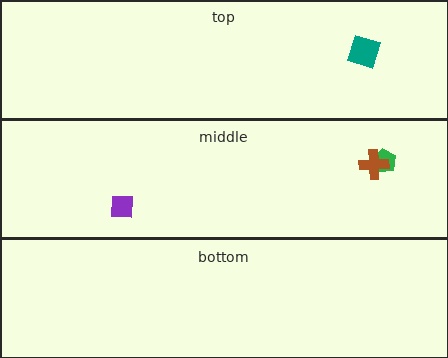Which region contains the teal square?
The top region.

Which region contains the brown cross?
The middle region.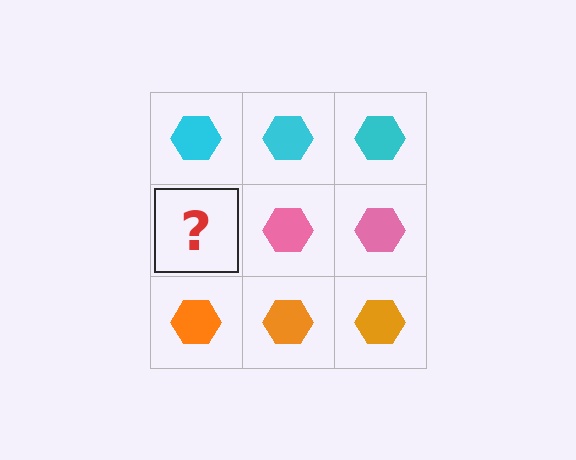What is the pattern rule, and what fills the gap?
The rule is that each row has a consistent color. The gap should be filled with a pink hexagon.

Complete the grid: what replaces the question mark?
The question mark should be replaced with a pink hexagon.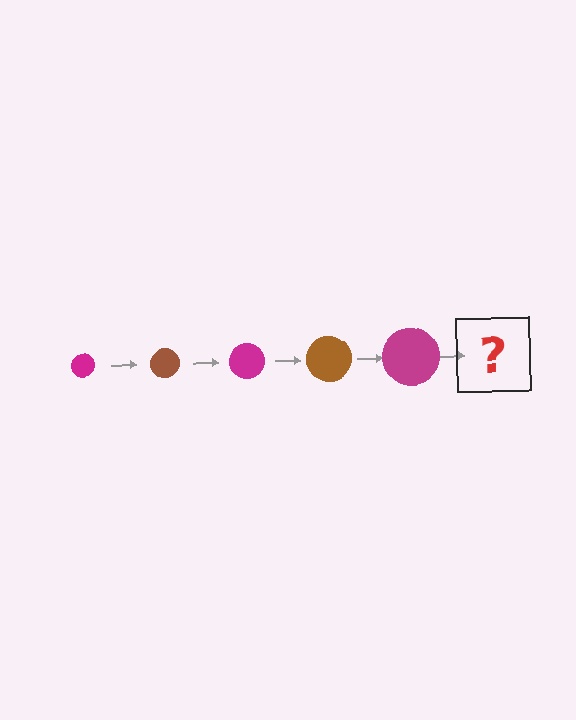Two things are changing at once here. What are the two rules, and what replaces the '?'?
The two rules are that the circle grows larger each step and the color cycles through magenta and brown. The '?' should be a brown circle, larger than the previous one.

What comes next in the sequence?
The next element should be a brown circle, larger than the previous one.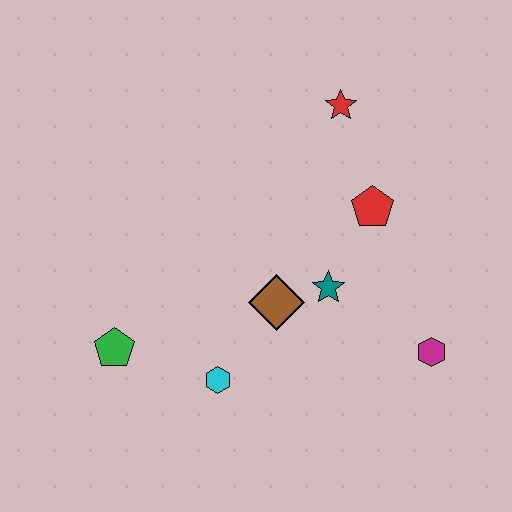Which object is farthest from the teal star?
The green pentagon is farthest from the teal star.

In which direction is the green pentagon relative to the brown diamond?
The green pentagon is to the left of the brown diamond.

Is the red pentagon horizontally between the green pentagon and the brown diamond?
No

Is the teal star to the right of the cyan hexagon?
Yes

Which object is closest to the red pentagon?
The teal star is closest to the red pentagon.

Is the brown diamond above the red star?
No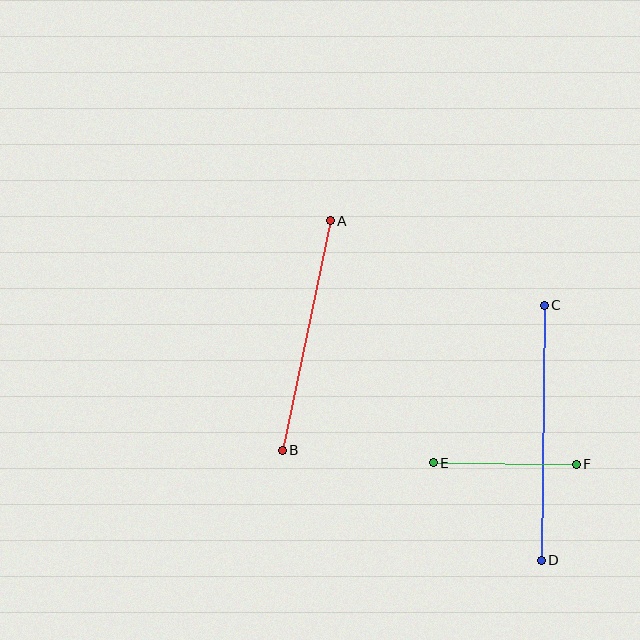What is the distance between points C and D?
The distance is approximately 255 pixels.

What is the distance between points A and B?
The distance is approximately 235 pixels.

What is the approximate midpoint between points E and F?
The midpoint is at approximately (505, 463) pixels.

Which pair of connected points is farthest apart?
Points C and D are farthest apart.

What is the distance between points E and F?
The distance is approximately 143 pixels.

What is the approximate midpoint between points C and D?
The midpoint is at approximately (543, 433) pixels.